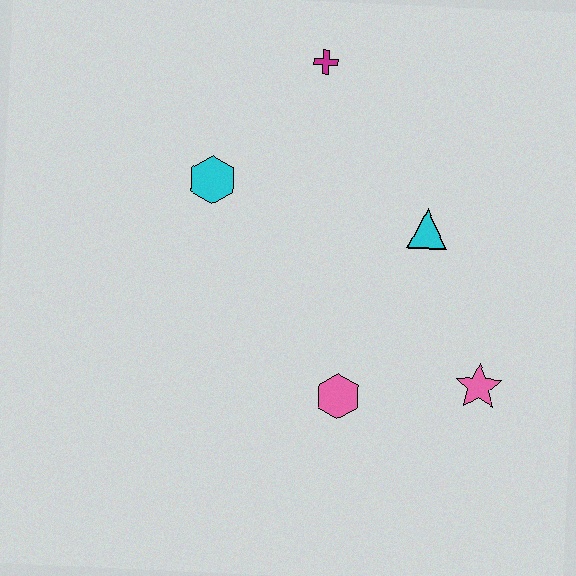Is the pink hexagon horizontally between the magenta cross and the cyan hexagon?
No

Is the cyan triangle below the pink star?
No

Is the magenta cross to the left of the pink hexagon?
Yes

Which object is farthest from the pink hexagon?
The magenta cross is farthest from the pink hexagon.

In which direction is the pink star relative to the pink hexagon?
The pink star is to the right of the pink hexagon.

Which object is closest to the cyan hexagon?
The magenta cross is closest to the cyan hexagon.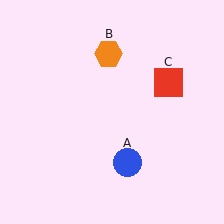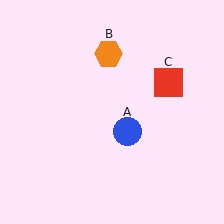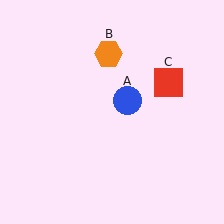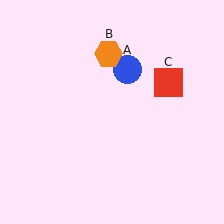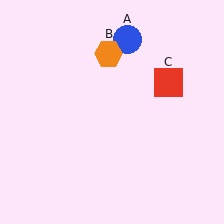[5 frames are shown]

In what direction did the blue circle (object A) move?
The blue circle (object A) moved up.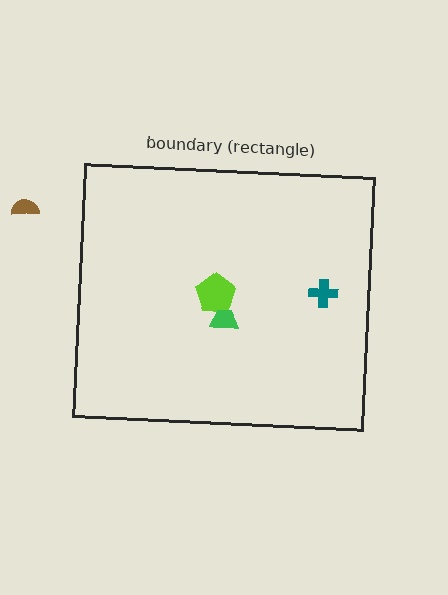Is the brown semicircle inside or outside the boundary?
Outside.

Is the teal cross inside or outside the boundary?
Inside.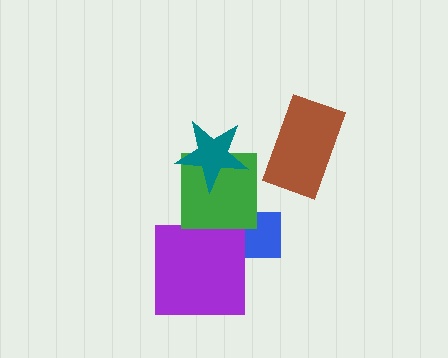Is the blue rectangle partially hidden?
Yes, it is partially covered by another shape.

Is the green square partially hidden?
Yes, it is partially covered by another shape.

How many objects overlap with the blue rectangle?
2 objects overlap with the blue rectangle.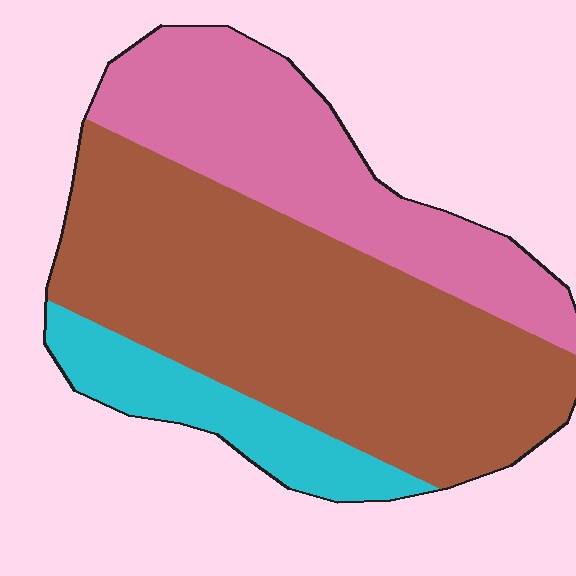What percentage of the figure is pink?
Pink covers about 30% of the figure.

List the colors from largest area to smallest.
From largest to smallest: brown, pink, cyan.